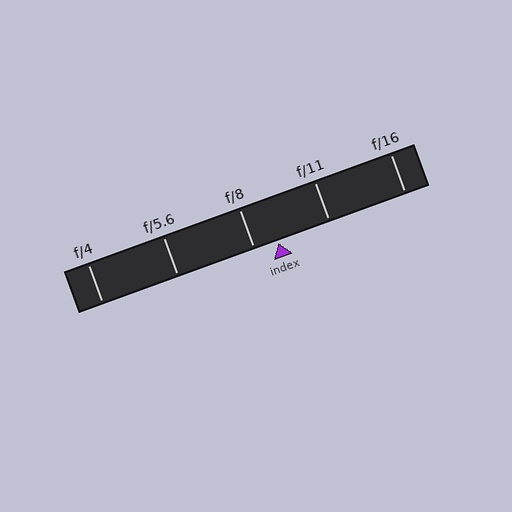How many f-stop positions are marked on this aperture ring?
There are 5 f-stop positions marked.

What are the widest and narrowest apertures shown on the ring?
The widest aperture shown is f/4 and the narrowest is f/16.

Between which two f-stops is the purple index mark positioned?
The index mark is between f/8 and f/11.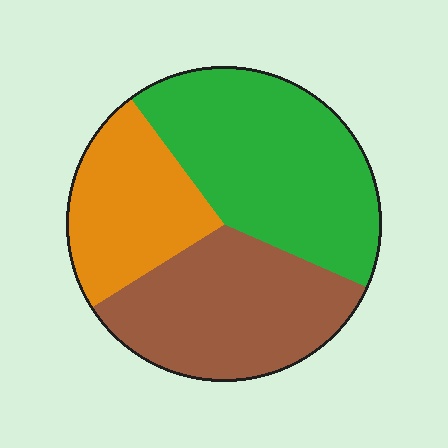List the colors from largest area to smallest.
From largest to smallest: green, brown, orange.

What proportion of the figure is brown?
Brown covers 34% of the figure.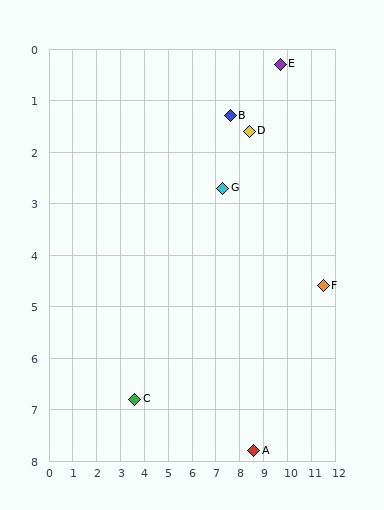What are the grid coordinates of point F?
Point F is at approximately (11.5, 4.6).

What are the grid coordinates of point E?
Point E is at approximately (9.7, 0.3).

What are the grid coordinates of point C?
Point C is at approximately (3.6, 6.8).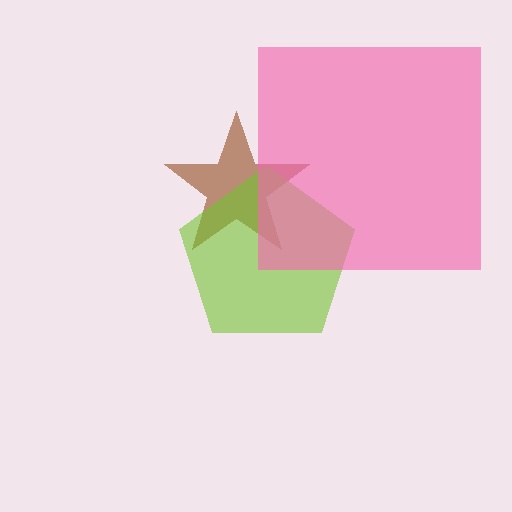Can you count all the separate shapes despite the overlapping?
Yes, there are 3 separate shapes.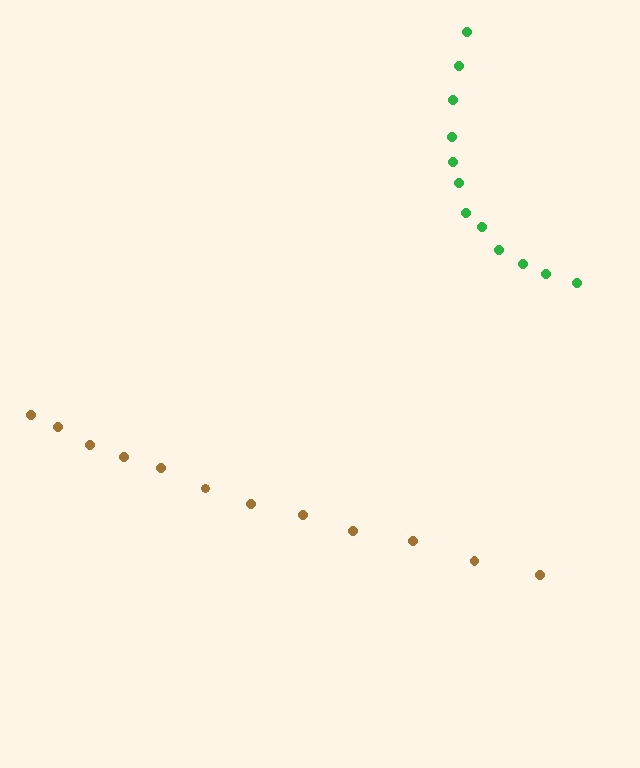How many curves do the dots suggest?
There are 2 distinct paths.